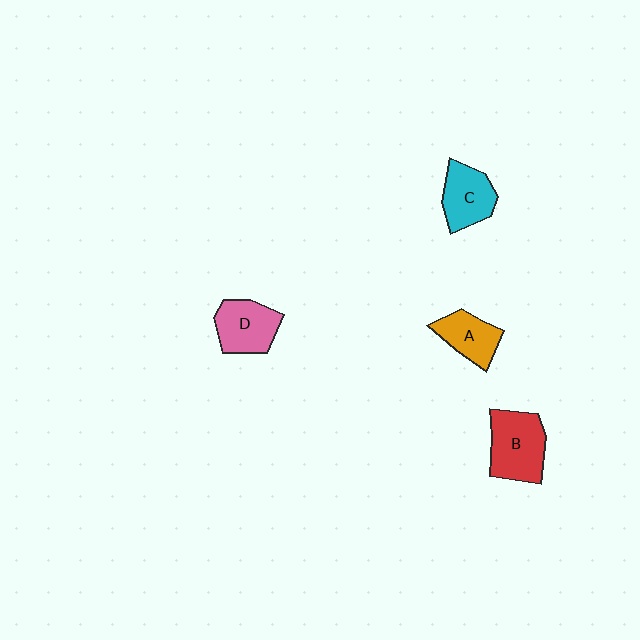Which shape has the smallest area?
Shape A (orange).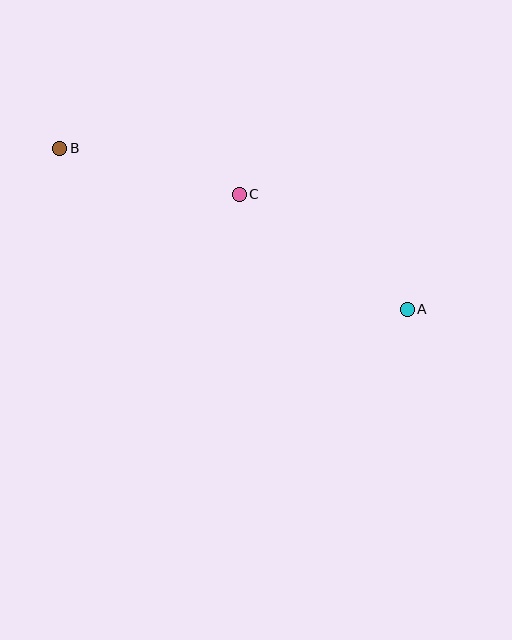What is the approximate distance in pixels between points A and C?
The distance between A and C is approximately 204 pixels.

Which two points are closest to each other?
Points B and C are closest to each other.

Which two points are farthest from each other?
Points A and B are farthest from each other.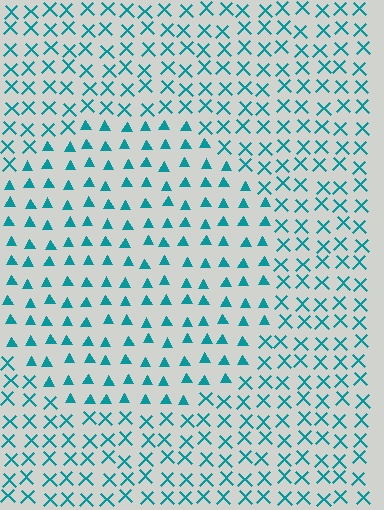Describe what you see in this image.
The image is filled with small teal elements arranged in a uniform grid. A circle-shaped region contains triangles, while the surrounding area contains X marks. The boundary is defined purely by the change in element shape.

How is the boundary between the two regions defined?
The boundary is defined by a change in element shape: triangles inside vs. X marks outside. All elements share the same color and spacing.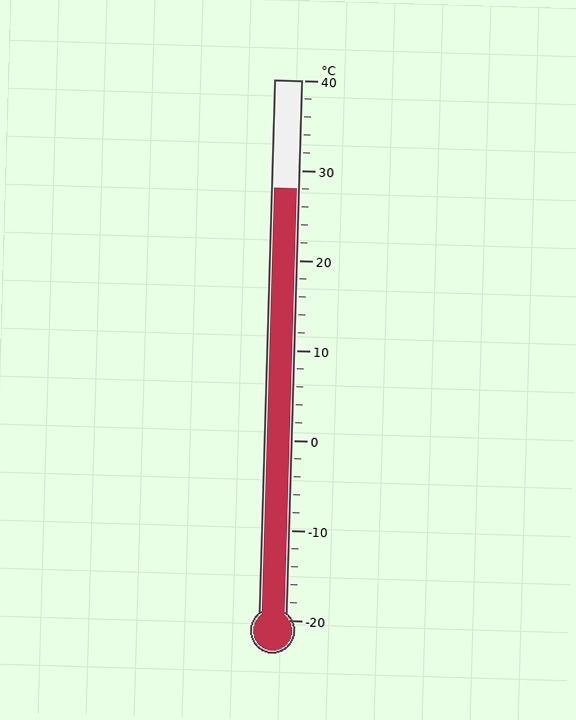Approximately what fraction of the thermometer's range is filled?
The thermometer is filled to approximately 80% of its range.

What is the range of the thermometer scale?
The thermometer scale ranges from -20°C to 40°C.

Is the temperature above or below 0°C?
The temperature is above 0°C.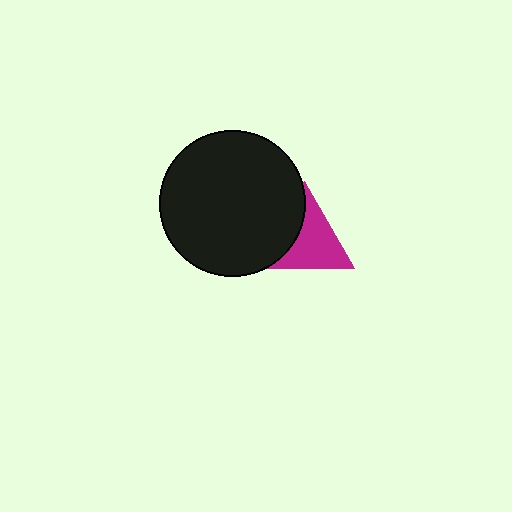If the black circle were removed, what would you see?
You would see the complete magenta triangle.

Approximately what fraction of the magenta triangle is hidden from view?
Roughly 35% of the magenta triangle is hidden behind the black circle.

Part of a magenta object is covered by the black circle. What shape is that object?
It is a triangle.